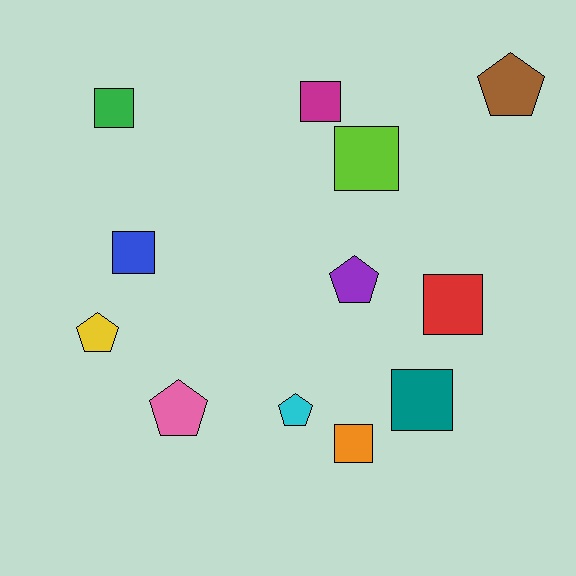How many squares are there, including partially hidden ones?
There are 7 squares.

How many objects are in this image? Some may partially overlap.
There are 12 objects.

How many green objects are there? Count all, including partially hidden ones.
There is 1 green object.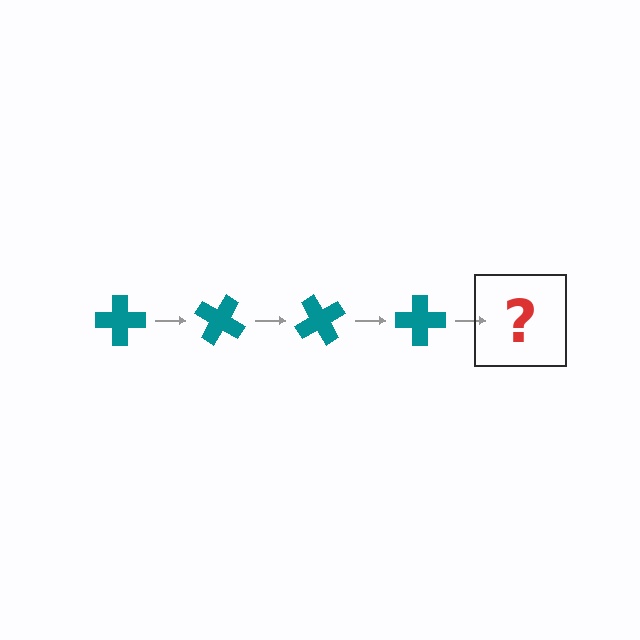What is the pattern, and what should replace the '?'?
The pattern is that the cross rotates 30 degrees each step. The '?' should be a teal cross rotated 120 degrees.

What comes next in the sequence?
The next element should be a teal cross rotated 120 degrees.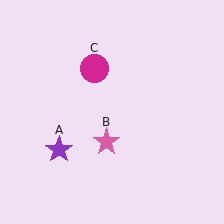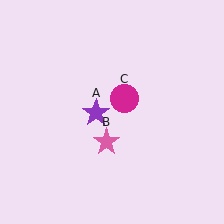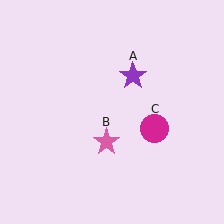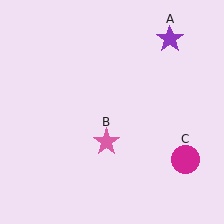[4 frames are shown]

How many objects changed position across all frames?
2 objects changed position: purple star (object A), magenta circle (object C).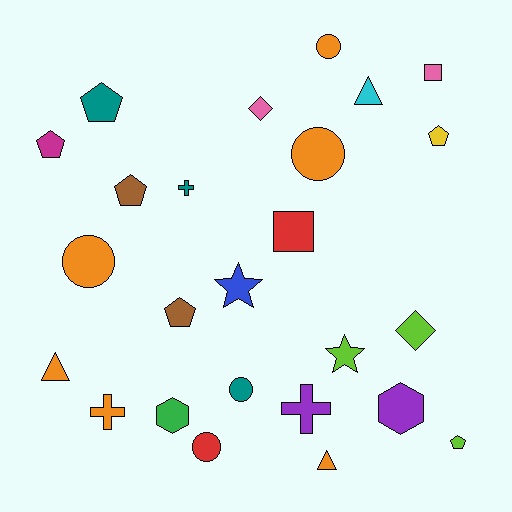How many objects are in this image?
There are 25 objects.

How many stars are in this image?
There are 2 stars.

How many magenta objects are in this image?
There is 1 magenta object.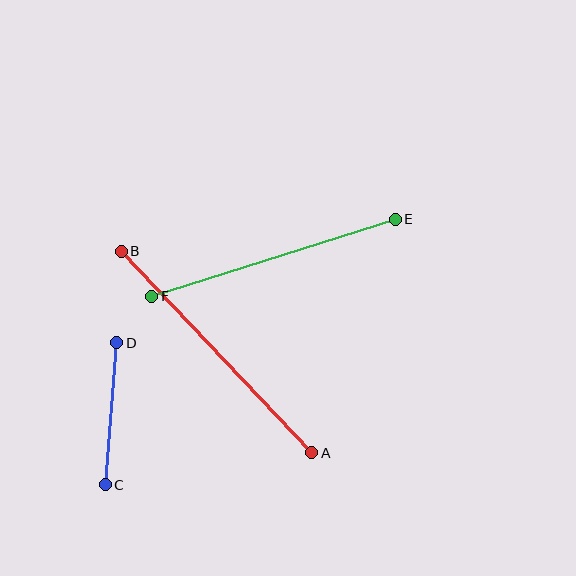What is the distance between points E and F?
The distance is approximately 255 pixels.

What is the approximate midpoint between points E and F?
The midpoint is at approximately (273, 258) pixels.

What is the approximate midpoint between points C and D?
The midpoint is at approximately (111, 414) pixels.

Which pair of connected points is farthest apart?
Points A and B are farthest apart.